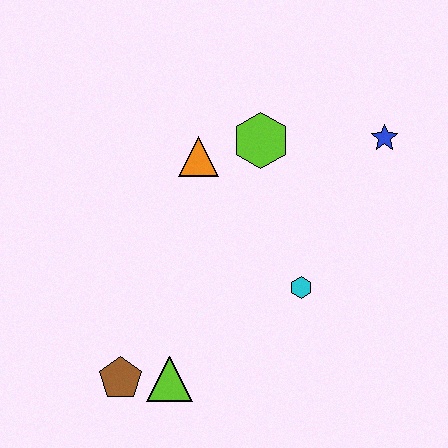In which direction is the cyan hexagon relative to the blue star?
The cyan hexagon is below the blue star.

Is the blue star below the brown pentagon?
No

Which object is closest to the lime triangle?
The brown pentagon is closest to the lime triangle.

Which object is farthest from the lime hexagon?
The brown pentagon is farthest from the lime hexagon.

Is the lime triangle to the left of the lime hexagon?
Yes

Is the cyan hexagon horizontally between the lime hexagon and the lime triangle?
No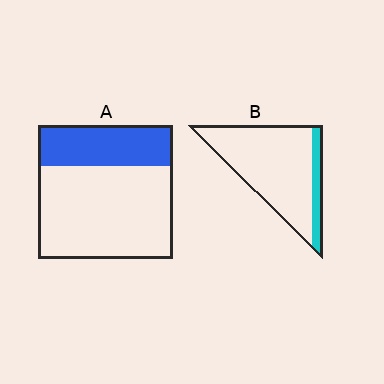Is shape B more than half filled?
No.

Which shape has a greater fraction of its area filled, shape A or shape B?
Shape A.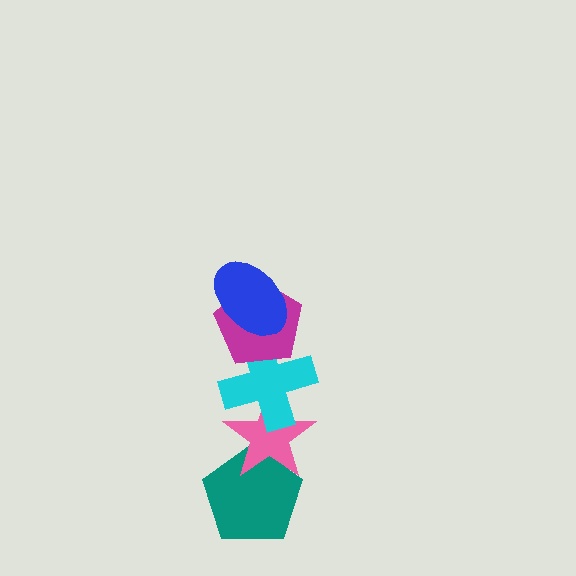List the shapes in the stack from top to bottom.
From top to bottom: the blue ellipse, the magenta pentagon, the cyan cross, the pink star, the teal pentagon.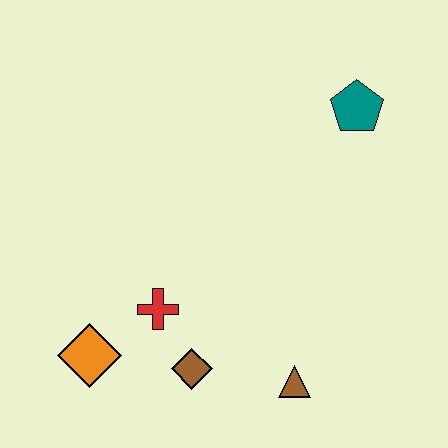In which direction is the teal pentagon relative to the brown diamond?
The teal pentagon is above the brown diamond.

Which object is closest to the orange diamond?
The red cross is closest to the orange diamond.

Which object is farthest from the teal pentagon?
The orange diamond is farthest from the teal pentagon.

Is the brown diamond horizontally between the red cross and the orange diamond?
No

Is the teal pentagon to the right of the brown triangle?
Yes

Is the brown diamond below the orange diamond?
Yes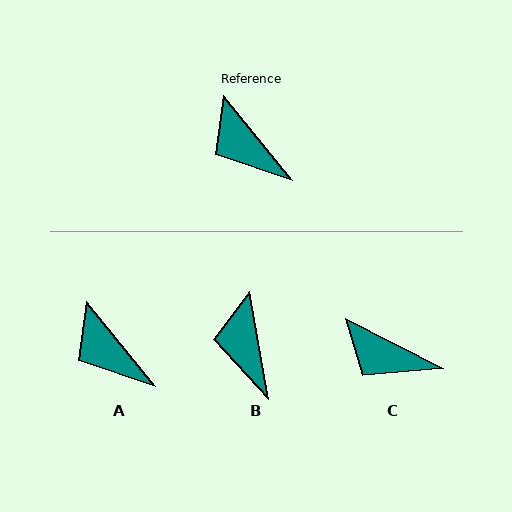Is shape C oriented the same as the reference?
No, it is off by about 24 degrees.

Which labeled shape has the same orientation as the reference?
A.